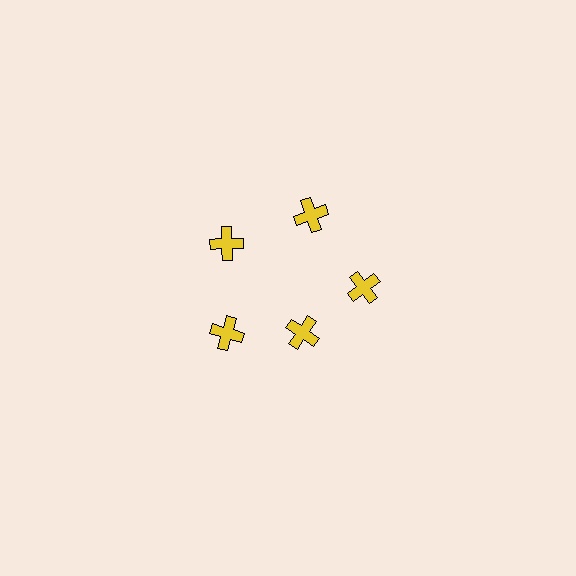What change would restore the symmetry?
The symmetry would be restored by moving it outward, back onto the ring so that all 5 crosses sit at equal angles and equal distance from the center.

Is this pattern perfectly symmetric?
No. The 5 yellow crosses are arranged in a ring, but one element near the 5 o'clock position is pulled inward toward the center, breaking the 5-fold rotational symmetry.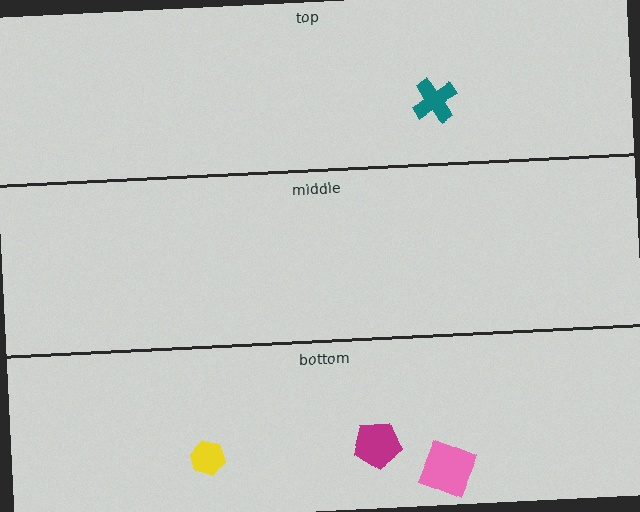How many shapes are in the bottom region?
3.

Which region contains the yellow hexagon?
The bottom region.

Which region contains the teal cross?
The top region.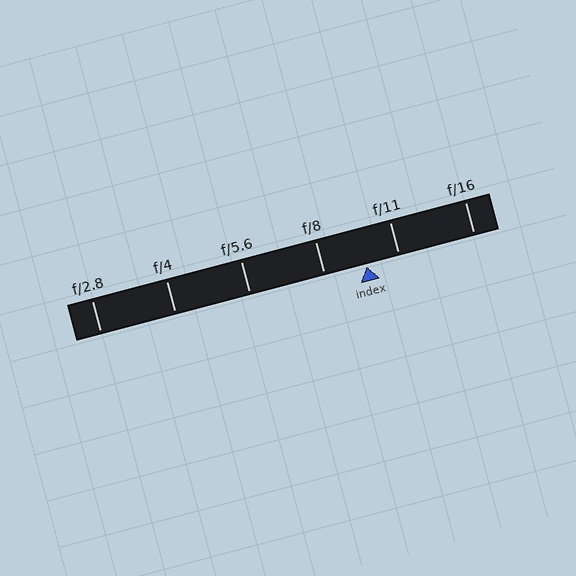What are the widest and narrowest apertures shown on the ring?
The widest aperture shown is f/2.8 and the narrowest is f/16.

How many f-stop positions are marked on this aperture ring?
There are 6 f-stop positions marked.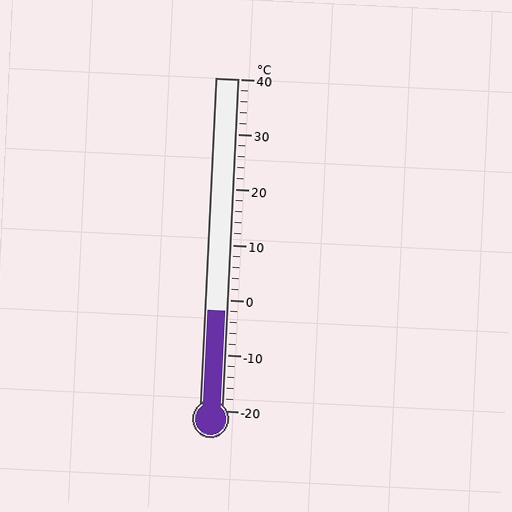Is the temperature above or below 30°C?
The temperature is below 30°C.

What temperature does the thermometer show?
The thermometer shows approximately -2°C.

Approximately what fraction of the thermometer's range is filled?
The thermometer is filled to approximately 30% of its range.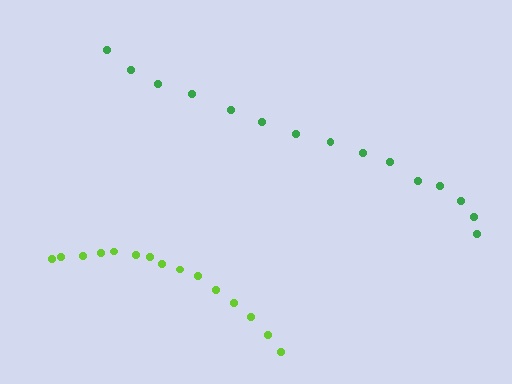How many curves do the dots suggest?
There are 2 distinct paths.